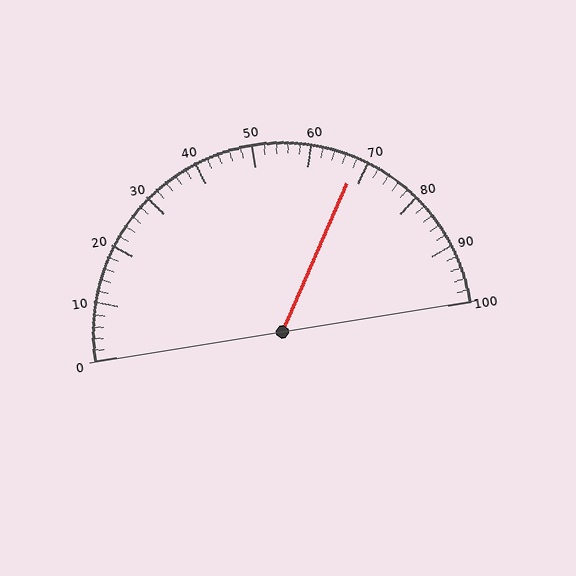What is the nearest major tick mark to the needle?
The nearest major tick mark is 70.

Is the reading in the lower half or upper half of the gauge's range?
The reading is in the upper half of the range (0 to 100).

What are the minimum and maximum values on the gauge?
The gauge ranges from 0 to 100.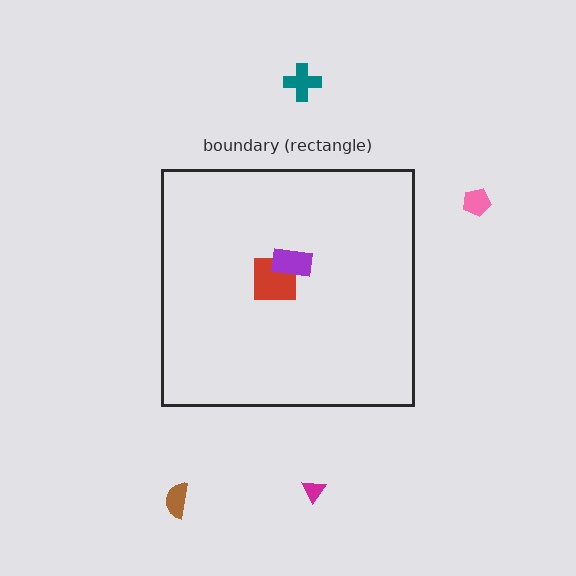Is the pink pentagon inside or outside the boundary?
Outside.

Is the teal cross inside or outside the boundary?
Outside.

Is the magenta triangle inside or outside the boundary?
Outside.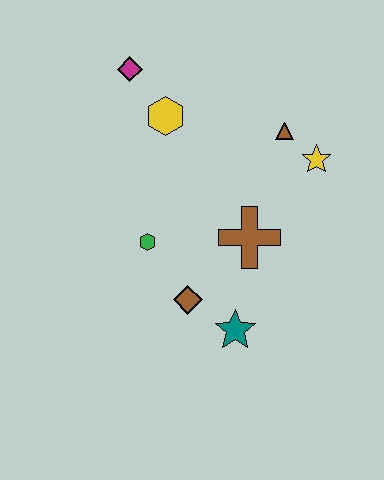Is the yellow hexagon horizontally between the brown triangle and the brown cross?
No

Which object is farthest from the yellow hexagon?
The teal star is farthest from the yellow hexagon.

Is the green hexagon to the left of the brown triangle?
Yes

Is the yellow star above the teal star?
Yes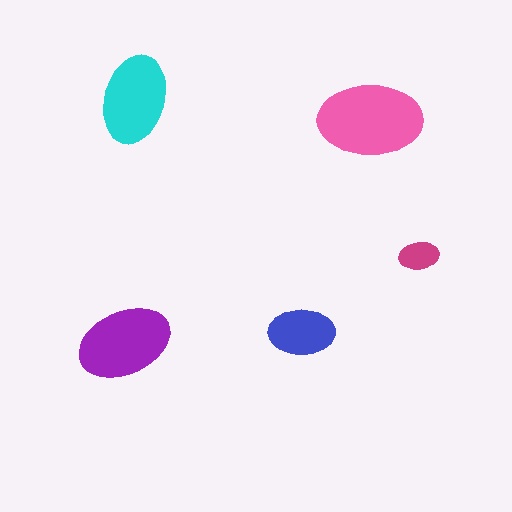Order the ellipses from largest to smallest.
the pink one, the purple one, the cyan one, the blue one, the magenta one.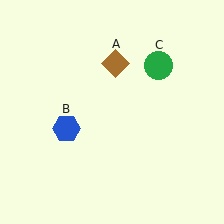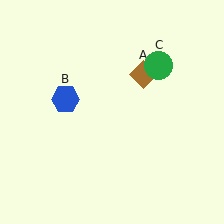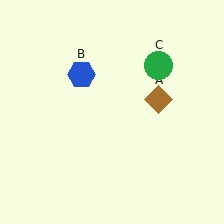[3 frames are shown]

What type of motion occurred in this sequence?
The brown diamond (object A), blue hexagon (object B) rotated clockwise around the center of the scene.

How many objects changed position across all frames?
2 objects changed position: brown diamond (object A), blue hexagon (object B).